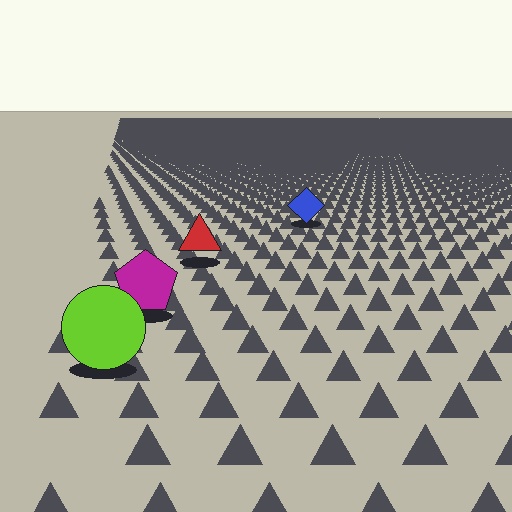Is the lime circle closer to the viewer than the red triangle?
Yes. The lime circle is closer — you can tell from the texture gradient: the ground texture is coarser near it.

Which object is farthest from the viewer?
The blue diamond is farthest from the viewer. It appears smaller and the ground texture around it is denser.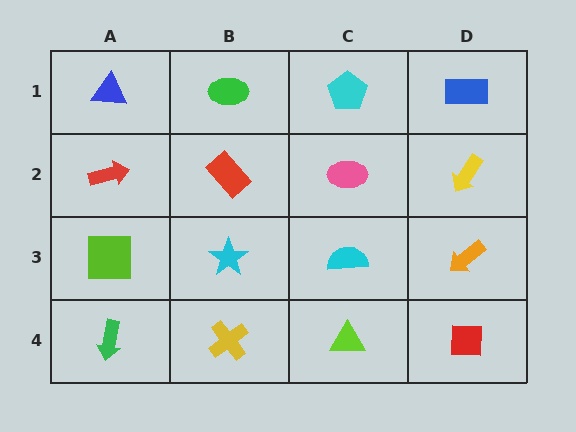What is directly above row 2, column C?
A cyan pentagon.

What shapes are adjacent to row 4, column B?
A cyan star (row 3, column B), a green arrow (row 4, column A), a lime triangle (row 4, column C).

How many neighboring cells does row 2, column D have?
3.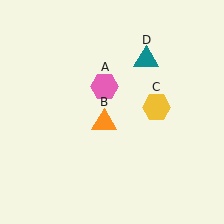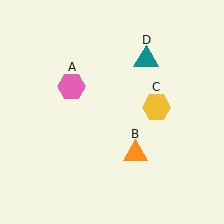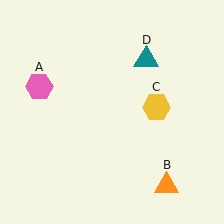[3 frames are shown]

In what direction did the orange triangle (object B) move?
The orange triangle (object B) moved down and to the right.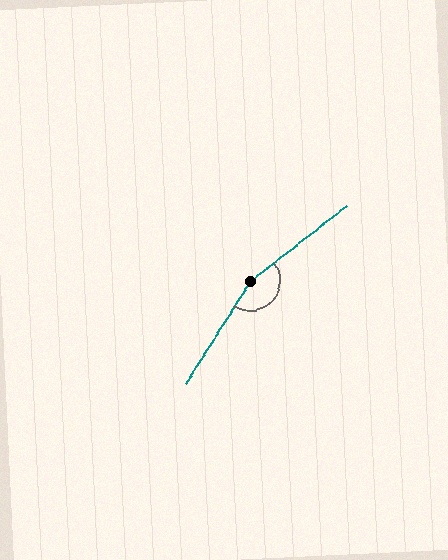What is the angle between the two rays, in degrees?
Approximately 160 degrees.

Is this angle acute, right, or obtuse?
It is obtuse.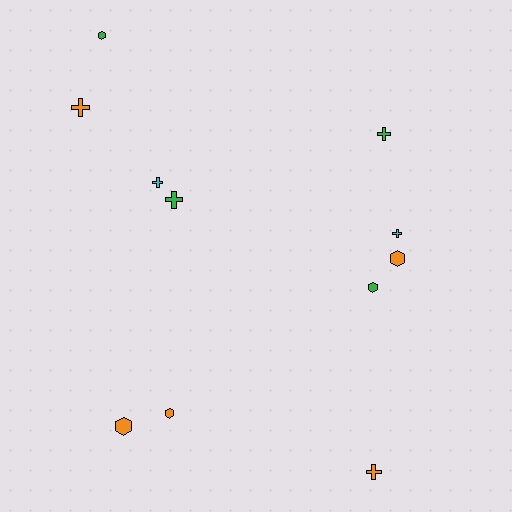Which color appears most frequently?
Orange, with 5 objects.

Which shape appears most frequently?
Cross, with 6 objects.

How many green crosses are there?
There are 2 green crosses.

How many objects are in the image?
There are 11 objects.